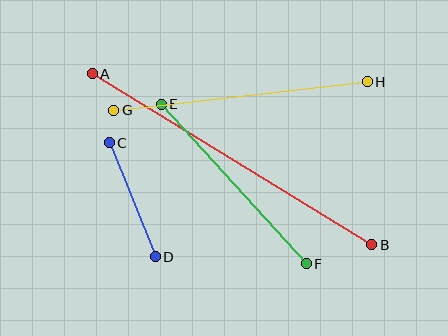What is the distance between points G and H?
The distance is approximately 255 pixels.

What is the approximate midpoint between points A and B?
The midpoint is at approximately (232, 159) pixels.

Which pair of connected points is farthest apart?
Points A and B are farthest apart.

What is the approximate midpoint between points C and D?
The midpoint is at approximately (132, 200) pixels.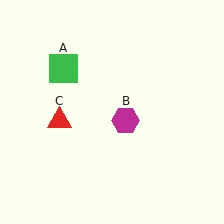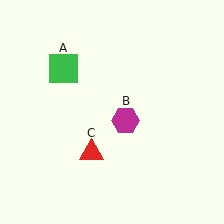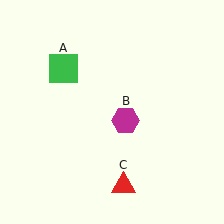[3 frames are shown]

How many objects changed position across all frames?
1 object changed position: red triangle (object C).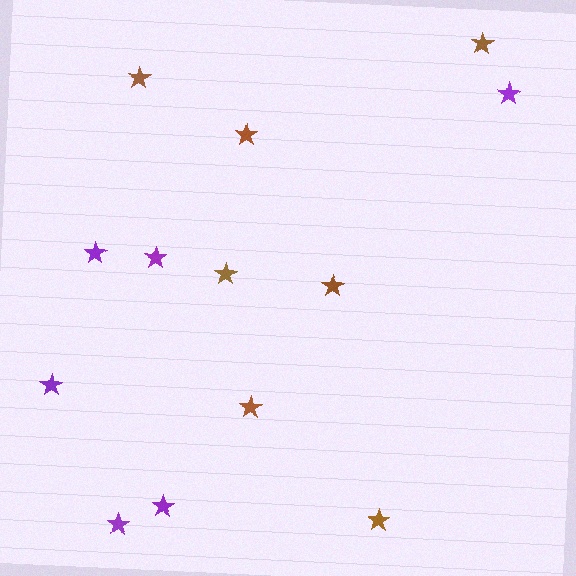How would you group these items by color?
There are 2 groups: one group of purple stars (6) and one group of brown stars (7).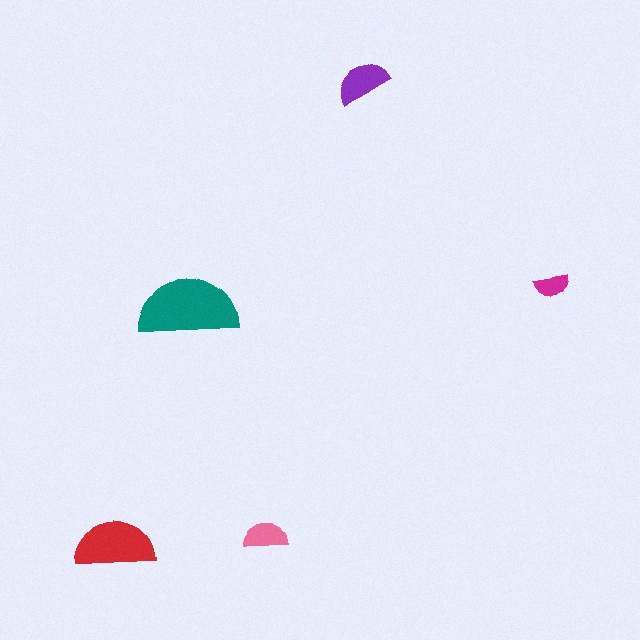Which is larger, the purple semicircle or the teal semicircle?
The teal one.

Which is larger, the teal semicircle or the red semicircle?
The teal one.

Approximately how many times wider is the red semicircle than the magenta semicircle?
About 2.5 times wider.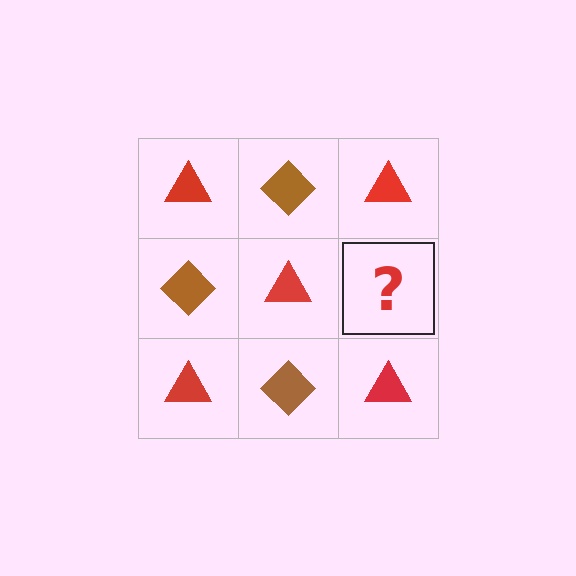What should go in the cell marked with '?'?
The missing cell should contain a brown diamond.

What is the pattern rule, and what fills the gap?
The rule is that it alternates red triangle and brown diamond in a checkerboard pattern. The gap should be filled with a brown diamond.